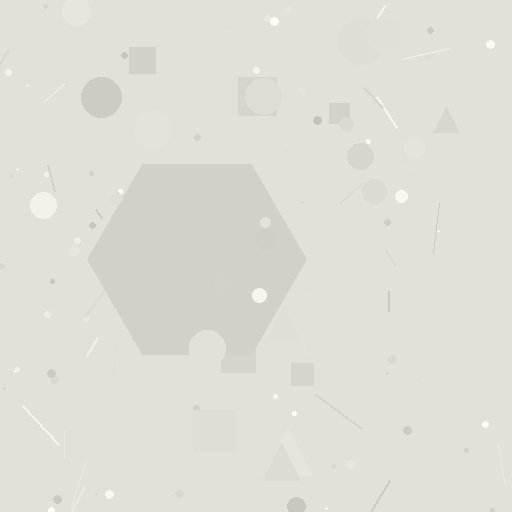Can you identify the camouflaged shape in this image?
The camouflaged shape is a hexagon.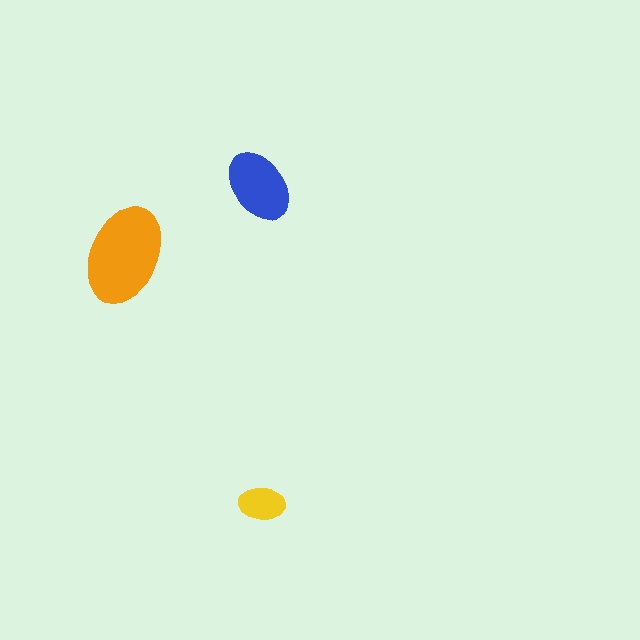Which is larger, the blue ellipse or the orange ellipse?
The orange one.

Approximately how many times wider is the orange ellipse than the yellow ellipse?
About 2 times wider.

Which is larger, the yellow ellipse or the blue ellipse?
The blue one.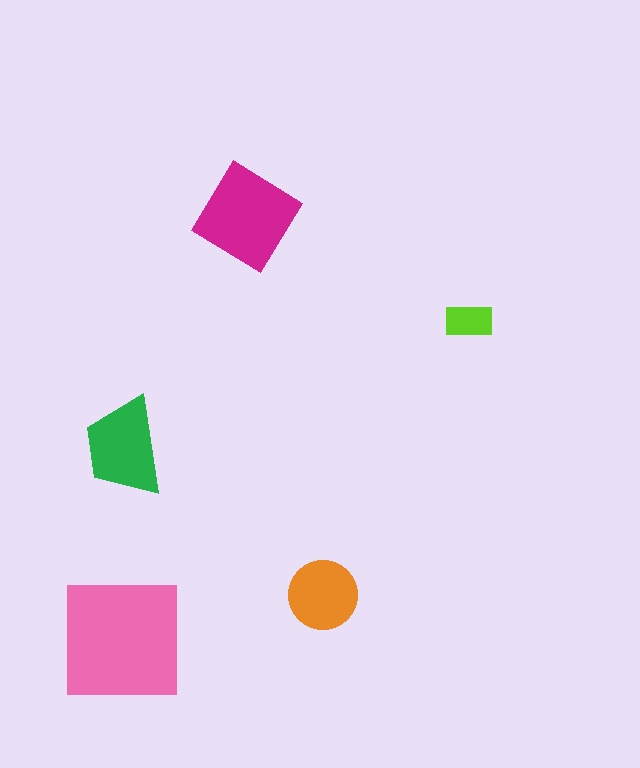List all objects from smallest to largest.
The lime rectangle, the orange circle, the green trapezoid, the magenta diamond, the pink square.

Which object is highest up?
The magenta diamond is topmost.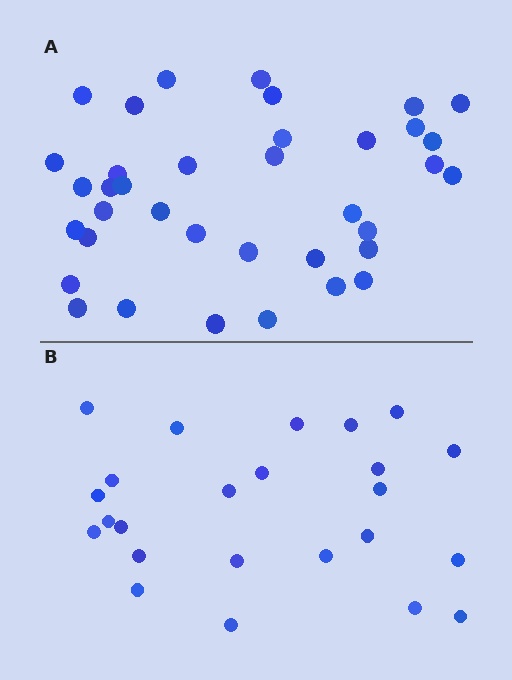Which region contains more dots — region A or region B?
Region A (the top region) has more dots.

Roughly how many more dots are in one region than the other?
Region A has approximately 15 more dots than region B.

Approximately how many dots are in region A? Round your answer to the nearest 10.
About 40 dots. (The exact count is 37, which rounds to 40.)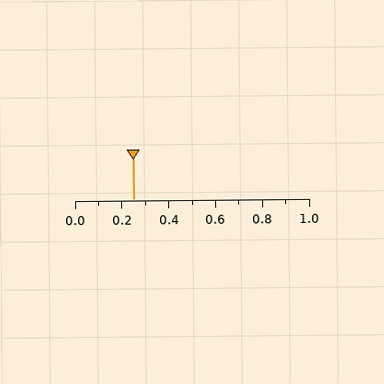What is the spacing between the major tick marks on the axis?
The major ticks are spaced 0.2 apart.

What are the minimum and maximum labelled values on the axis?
The axis runs from 0.0 to 1.0.